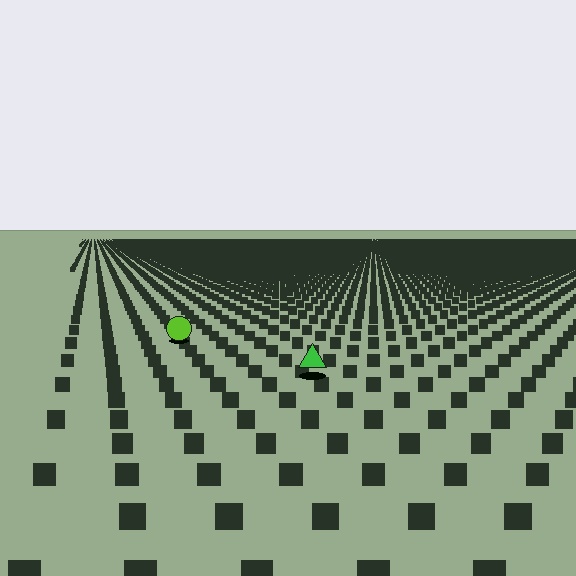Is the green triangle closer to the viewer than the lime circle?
Yes. The green triangle is closer — you can tell from the texture gradient: the ground texture is coarser near it.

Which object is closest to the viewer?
The green triangle is closest. The texture marks near it are larger and more spread out.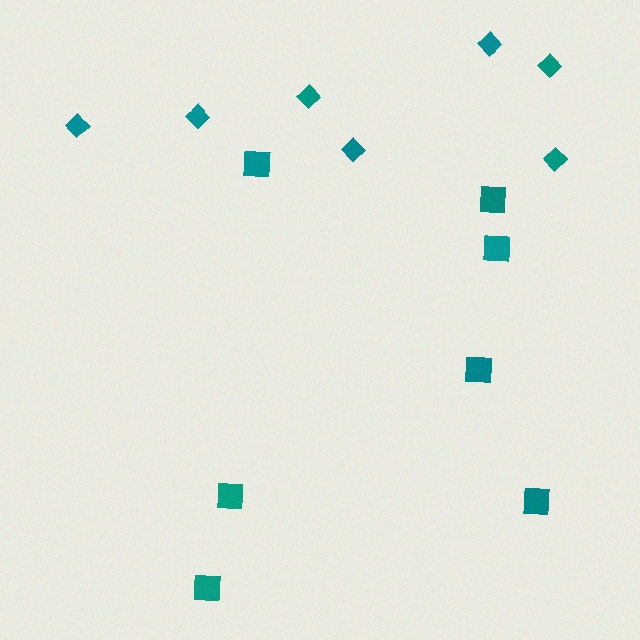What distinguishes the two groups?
There are 2 groups: one group of squares (7) and one group of diamonds (7).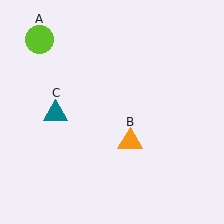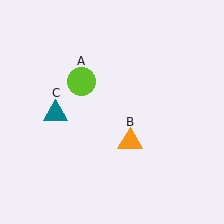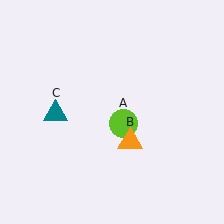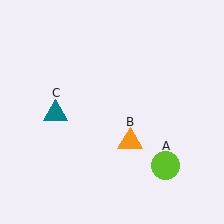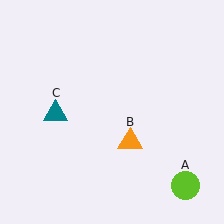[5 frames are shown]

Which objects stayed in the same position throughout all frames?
Orange triangle (object B) and teal triangle (object C) remained stationary.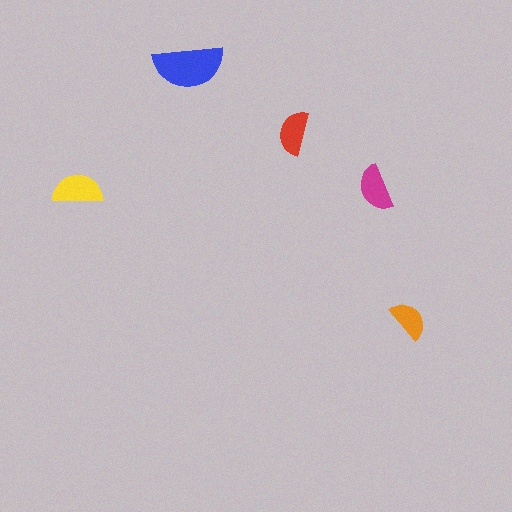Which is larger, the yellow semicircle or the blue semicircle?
The blue one.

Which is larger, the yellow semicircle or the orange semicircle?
The yellow one.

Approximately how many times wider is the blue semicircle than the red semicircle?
About 1.5 times wider.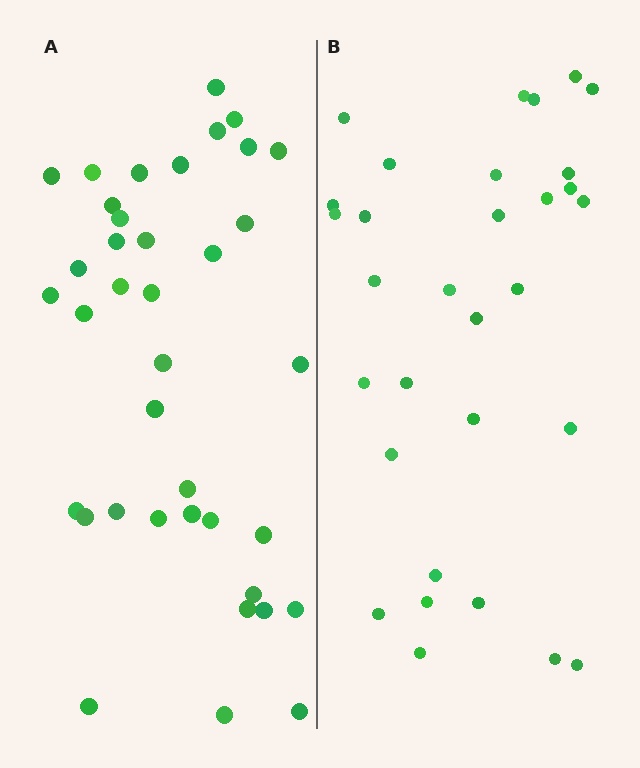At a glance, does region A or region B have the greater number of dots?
Region A (the left region) has more dots.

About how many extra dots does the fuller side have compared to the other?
Region A has roughly 8 or so more dots than region B.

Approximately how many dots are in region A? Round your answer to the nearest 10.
About 40 dots. (The exact count is 38, which rounds to 40.)